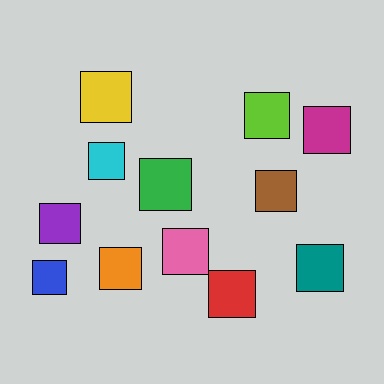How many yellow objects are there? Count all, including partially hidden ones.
There is 1 yellow object.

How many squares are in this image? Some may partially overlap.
There are 12 squares.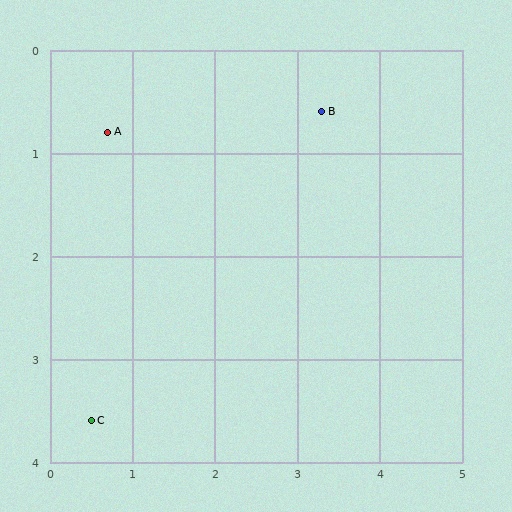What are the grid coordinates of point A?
Point A is at approximately (0.7, 0.8).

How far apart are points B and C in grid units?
Points B and C are about 4.1 grid units apart.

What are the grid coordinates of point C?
Point C is at approximately (0.5, 3.6).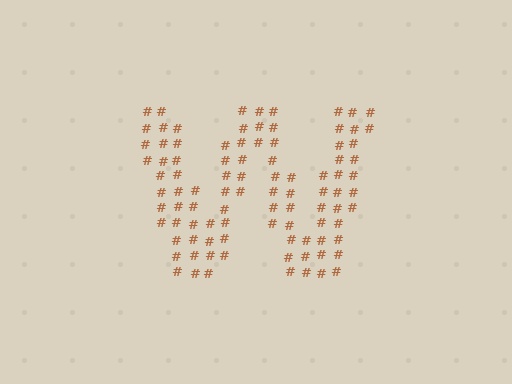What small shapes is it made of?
It is made of small hash symbols.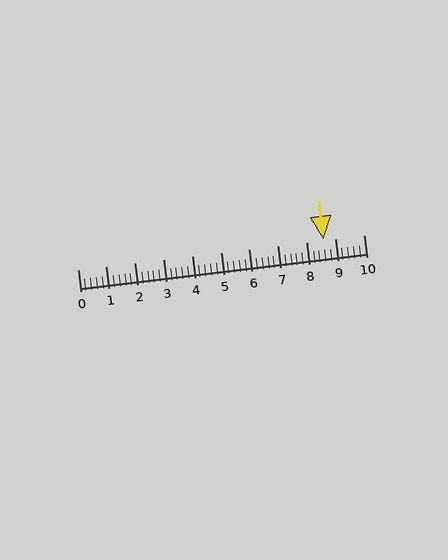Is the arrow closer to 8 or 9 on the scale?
The arrow is closer to 9.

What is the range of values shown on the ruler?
The ruler shows values from 0 to 10.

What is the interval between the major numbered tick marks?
The major tick marks are spaced 1 units apart.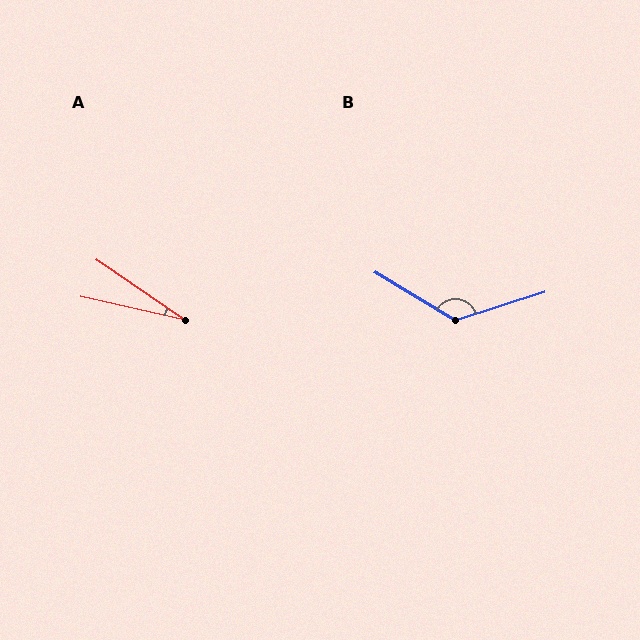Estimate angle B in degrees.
Approximately 131 degrees.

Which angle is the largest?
B, at approximately 131 degrees.